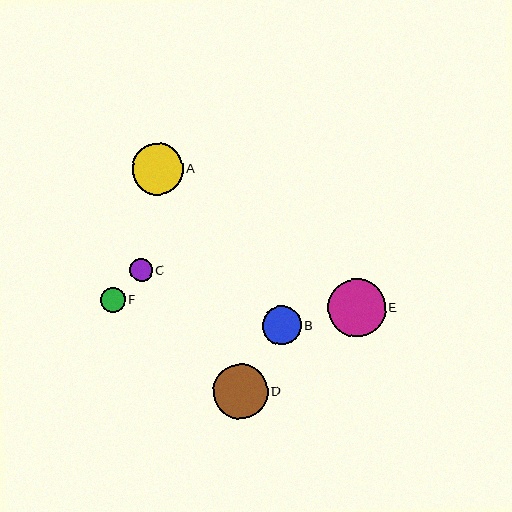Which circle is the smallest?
Circle C is the smallest with a size of approximately 23 pixels.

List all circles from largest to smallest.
From largest to smallest: E, D, A, B, F, C.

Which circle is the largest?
Circle E is the largest with a size of approximately 58 pixels.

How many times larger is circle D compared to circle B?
Circle D is approximately 1.4 times the size of circle B.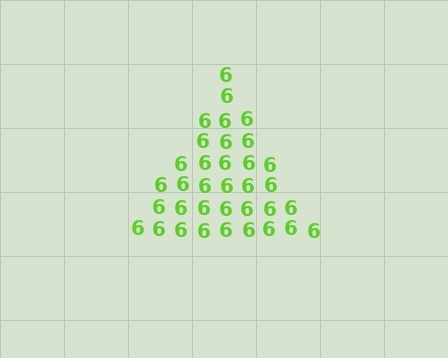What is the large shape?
The large shape is a triangle.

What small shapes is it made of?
It is made of small digit 6's.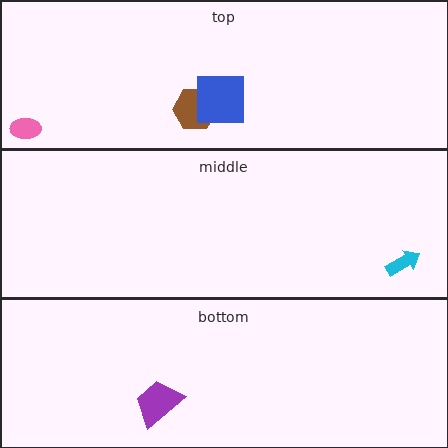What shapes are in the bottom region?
The purple trapezoid.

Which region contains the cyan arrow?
The middle region.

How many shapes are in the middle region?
1.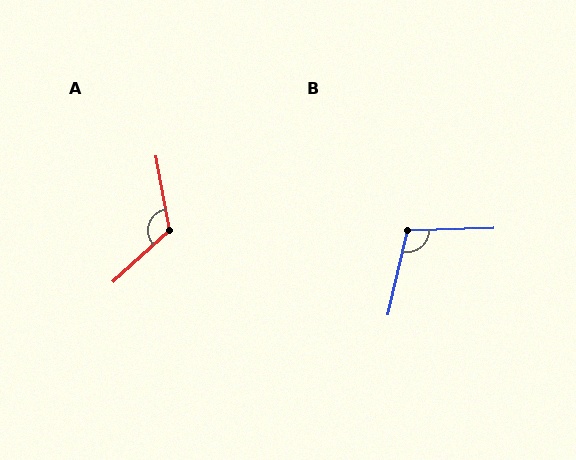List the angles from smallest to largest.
B (105°), A (122°).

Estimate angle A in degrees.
Approximately 122 degrees.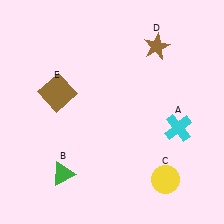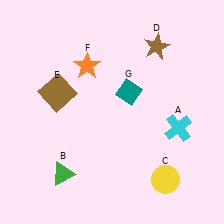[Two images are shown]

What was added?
An orange star (F), a teal diamond (G) were added in Image 2.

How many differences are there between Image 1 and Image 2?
There are 2 differences between the two images.